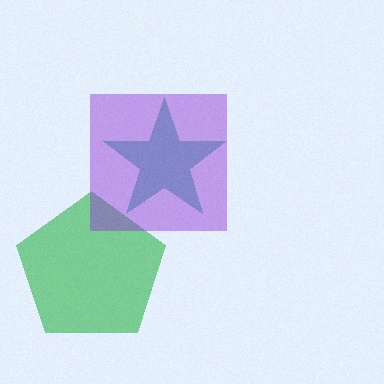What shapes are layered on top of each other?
The layered shapes are: a teal star, a green pentagon, a purple square.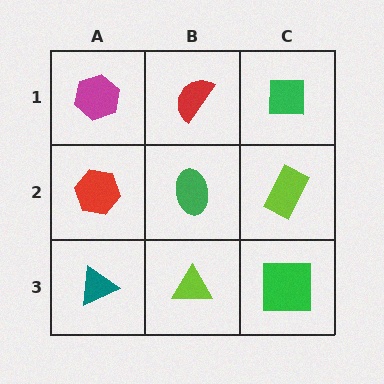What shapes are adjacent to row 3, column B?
A green ellipse (row 2, column B), a teal triangle (row 3, column A), a green square (row 3, column C).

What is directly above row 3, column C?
A lime rectangle.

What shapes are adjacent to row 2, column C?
A green square (row 1, column C), a green square (row 3, column C), a green ellipse (row 2, column B).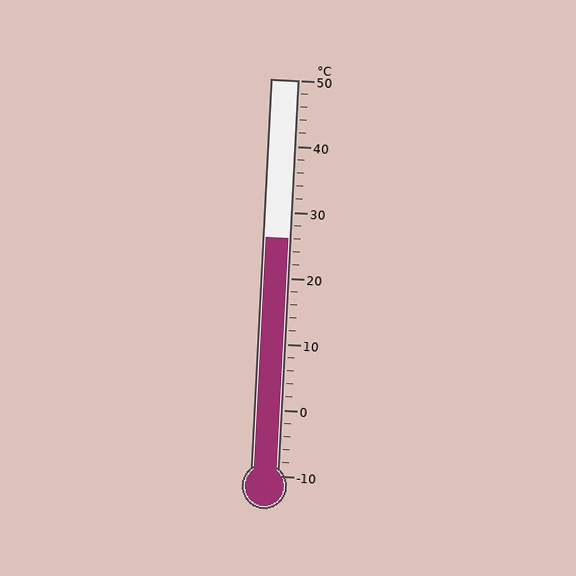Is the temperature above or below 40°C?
The temperature is below 40°C.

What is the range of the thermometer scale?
The thermometer scale ranges from -10°C to 50°C.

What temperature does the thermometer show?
The thermometer shows approximately 26°C.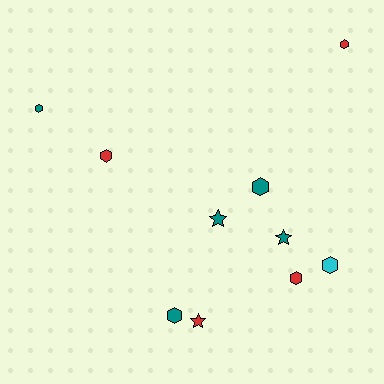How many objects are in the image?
There are 10 objects.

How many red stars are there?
There is 1 red star.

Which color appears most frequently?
Teal, with 5 objects.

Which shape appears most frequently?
Hexagon, with 7 objects.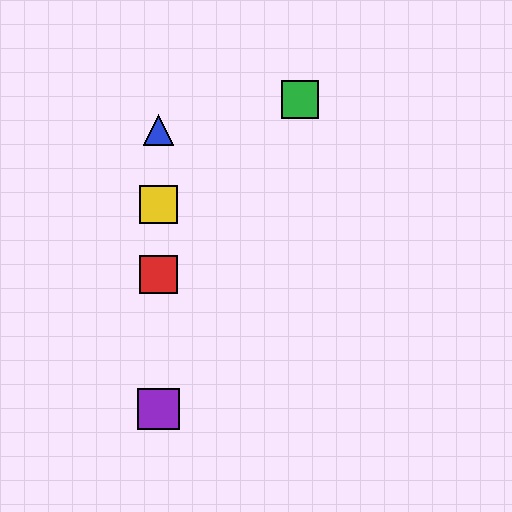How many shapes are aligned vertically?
4 shapes (the red square, the blue triangle, the yellow square, the purple square) are aligned vertically.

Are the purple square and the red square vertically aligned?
Yes, both are at x≈158.